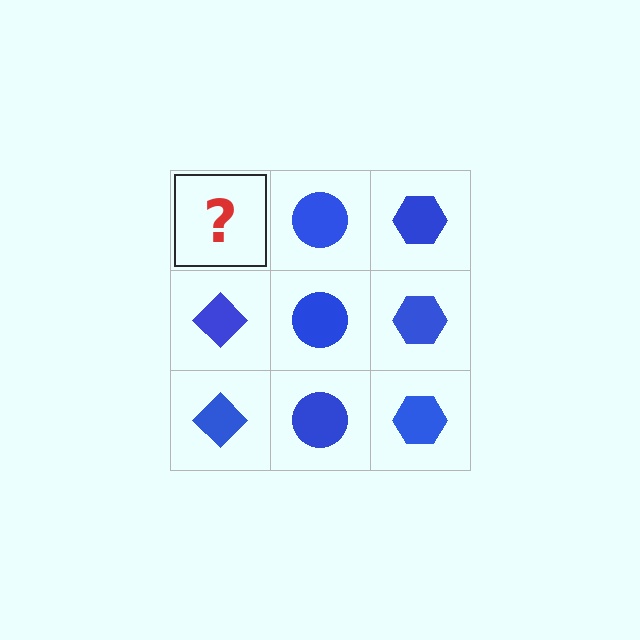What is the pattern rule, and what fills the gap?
The rule is that each column has a consistent shape. The gap should be filled with a blue diamond.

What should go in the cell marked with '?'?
The missing cell should contain a blue diamond.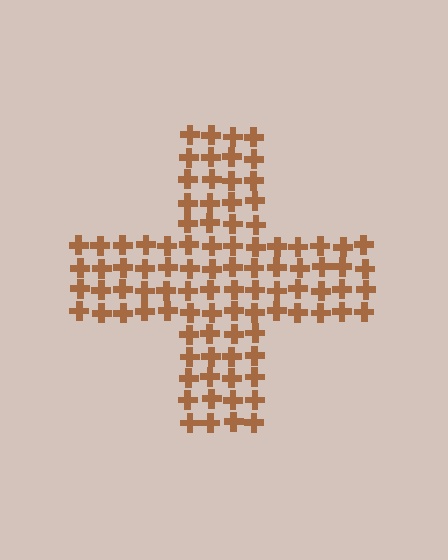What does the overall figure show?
The overall figure shows a cross.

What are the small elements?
The small elements are crosses.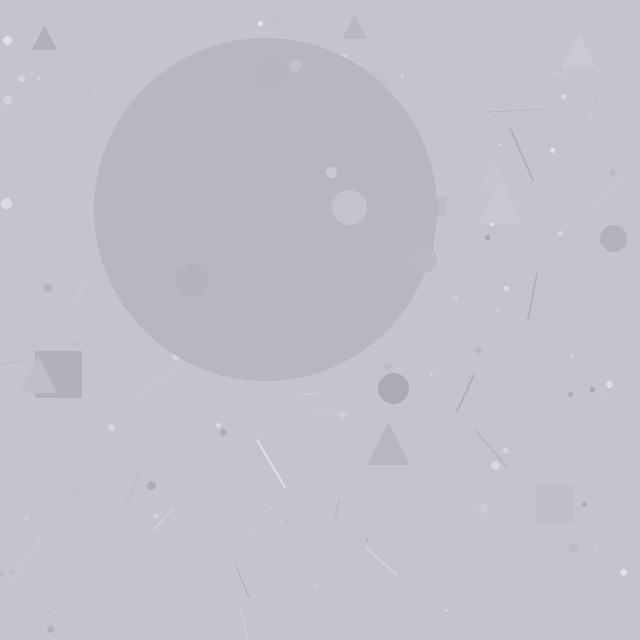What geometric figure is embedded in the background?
A circle is embedded in the background.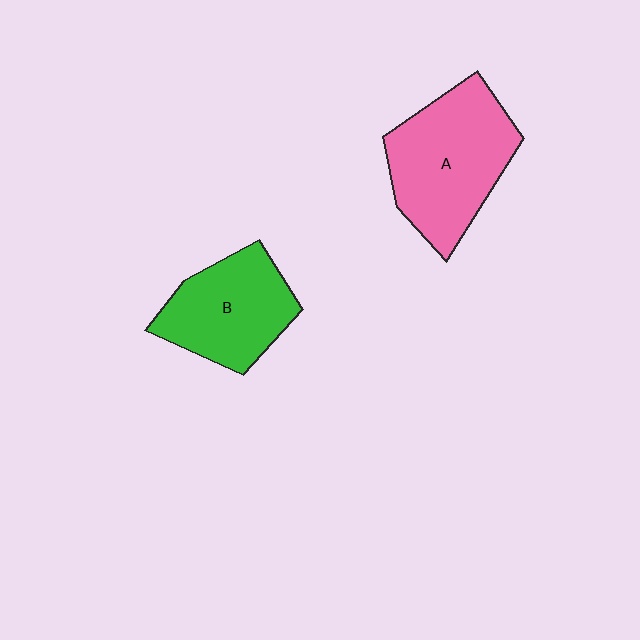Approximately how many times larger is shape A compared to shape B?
Approximately 1.3 times.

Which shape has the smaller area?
Shape B (green).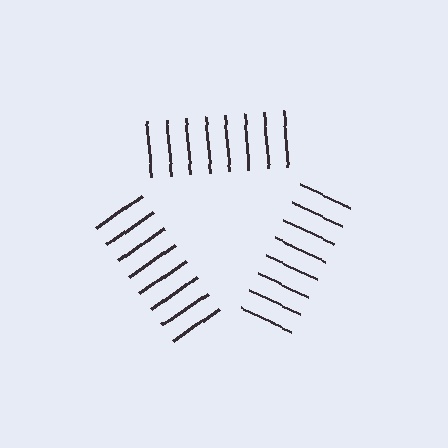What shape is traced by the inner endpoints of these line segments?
An illusory triangle — the line segments terminate on its edges but no continuous stroke is drawn.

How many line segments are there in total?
24 — 8 along each of the 3 edges.